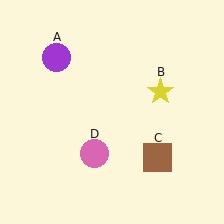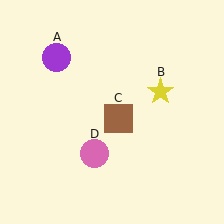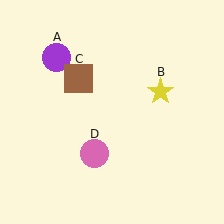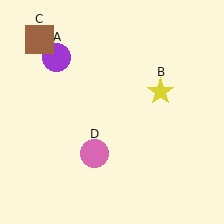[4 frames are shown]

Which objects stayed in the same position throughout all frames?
Purple circle (object A) and yellow star (object B) and pink circle (object D) remained stationary.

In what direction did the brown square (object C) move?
The brown square (object C) moved up and to the left.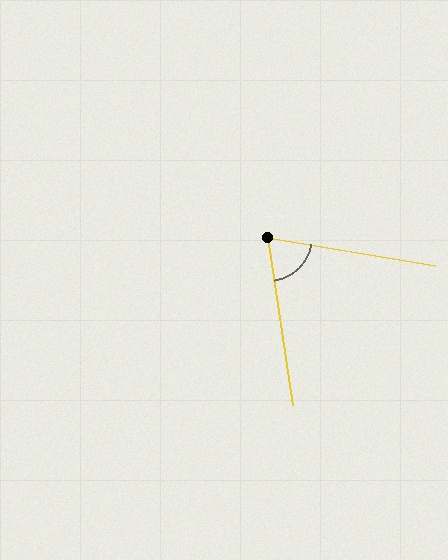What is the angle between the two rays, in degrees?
Approximately 72 degrees.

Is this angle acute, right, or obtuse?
It is acute.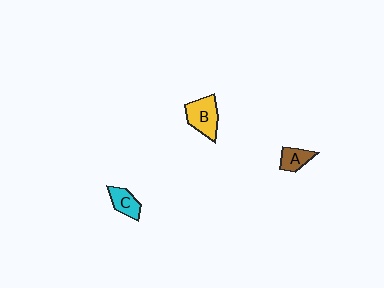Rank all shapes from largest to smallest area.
From largest to smallest: B (yellow), C (cyan), A (brown).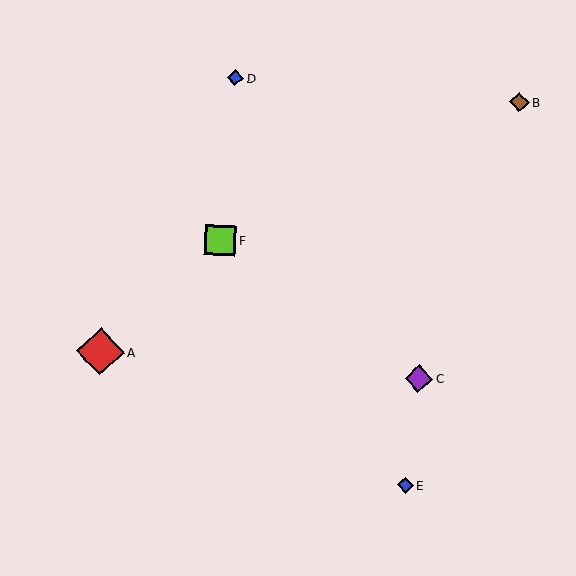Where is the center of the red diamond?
The center of the red diamond is at (100, 351).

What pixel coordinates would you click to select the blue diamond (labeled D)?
Click at (235, 78) to select the blue diamond D.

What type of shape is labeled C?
Shape C is a purple diamond.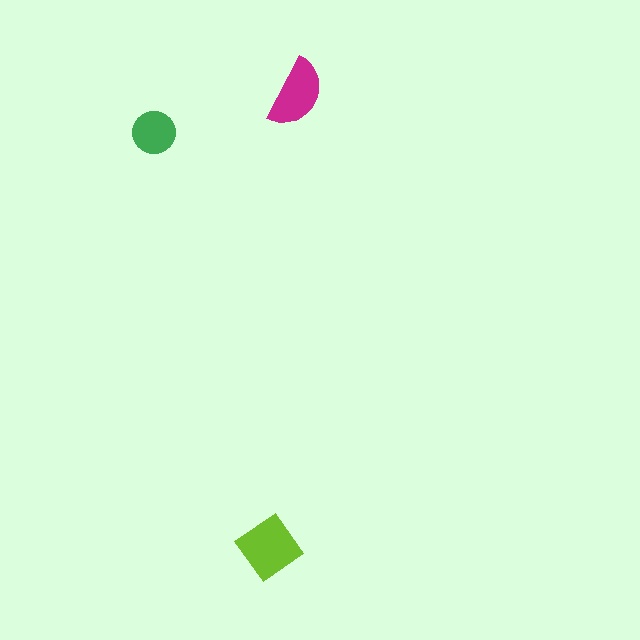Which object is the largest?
The lime diamond.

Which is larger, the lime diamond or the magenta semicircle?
The lime diamond.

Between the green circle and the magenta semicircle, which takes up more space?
The magenta semicircle.